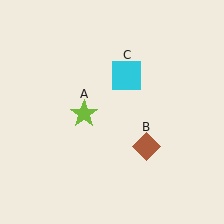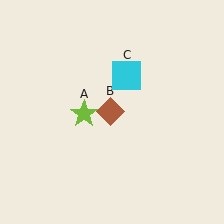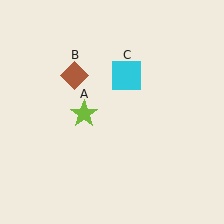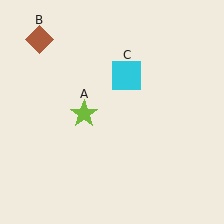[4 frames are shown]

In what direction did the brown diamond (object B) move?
The brown diamond (object B) moved up and to the left.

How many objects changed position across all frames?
1 object changed position: brown diamond (object B).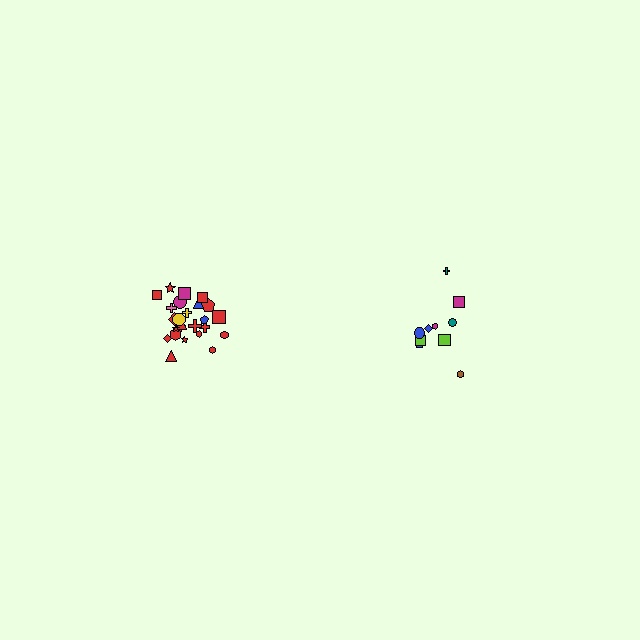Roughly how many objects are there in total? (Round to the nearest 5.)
Roughly 35 objects in total.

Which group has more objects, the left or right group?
The left group.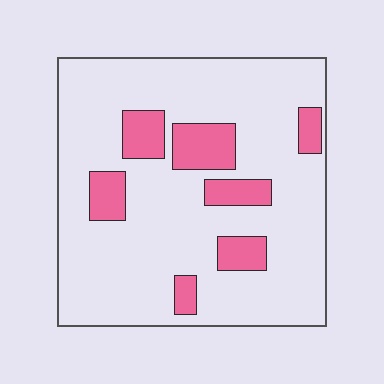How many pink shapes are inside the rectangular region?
7.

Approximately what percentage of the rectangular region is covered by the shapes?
Approximately 15%.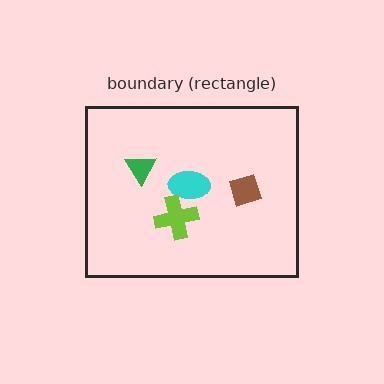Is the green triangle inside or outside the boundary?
Inside.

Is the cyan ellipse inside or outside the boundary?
Inside.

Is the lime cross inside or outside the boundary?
Inside.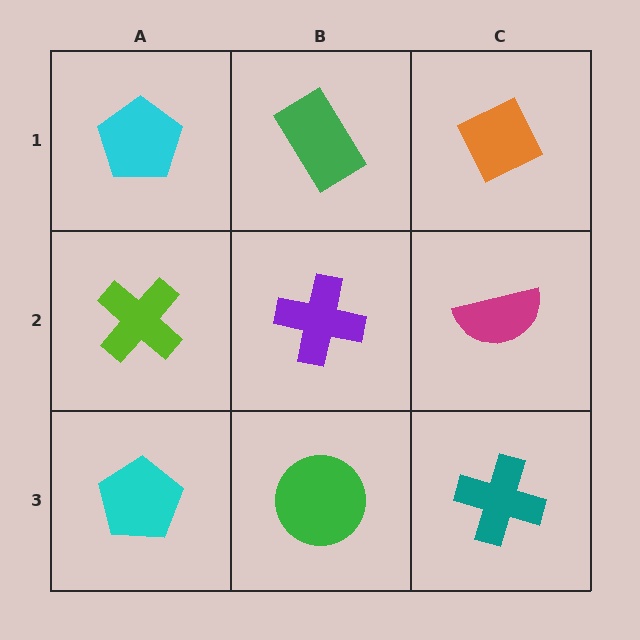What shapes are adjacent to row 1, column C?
A magenta semicircle (row 2, column C), a green rectangle (row 1, column B).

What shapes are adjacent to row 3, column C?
A magenta semicircle (row 2, column C), a green circle (row 3, column B).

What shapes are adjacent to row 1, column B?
A purple cross (row 2, column B), a cyan pentagon (row 1, column A), an orange diamond (row 1, column C).